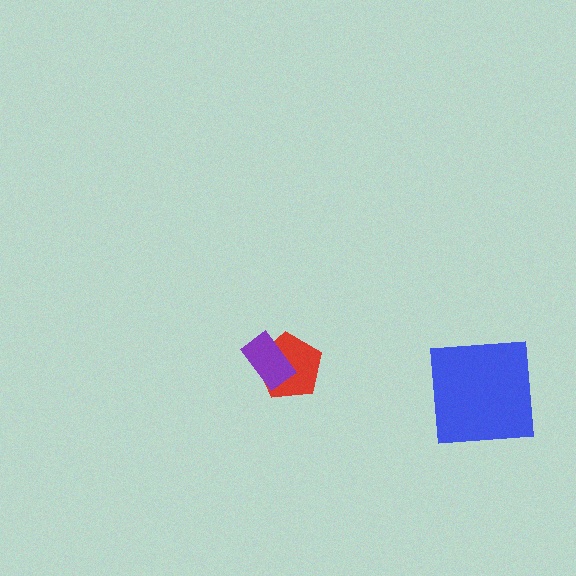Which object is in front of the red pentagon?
The purple rectangle is in front of the red pentagon.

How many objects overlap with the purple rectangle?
1 object overlaps with the purple rectangle.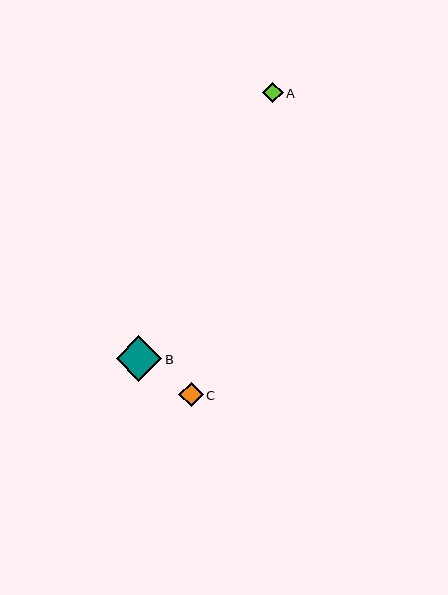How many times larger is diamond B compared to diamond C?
Diamond B is approximately 1.8 times the size of diamond C.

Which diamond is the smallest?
Diamond A is the smallest with a size of approximately 20 pixels.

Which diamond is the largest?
Diamond B is the largest with a size of approximately 45 pixels.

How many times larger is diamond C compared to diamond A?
Diamond C is approximately 1.2 times the size of diamond A.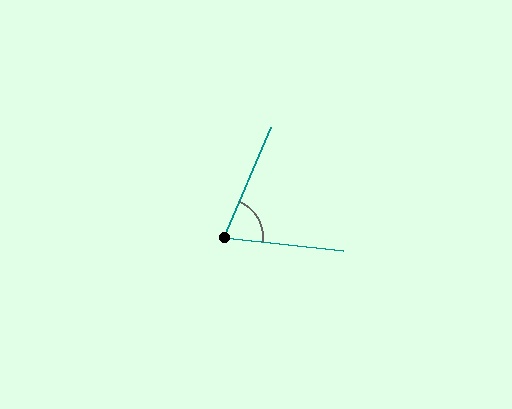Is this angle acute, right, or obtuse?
It is acute.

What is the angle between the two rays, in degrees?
Approximately 74 degrees.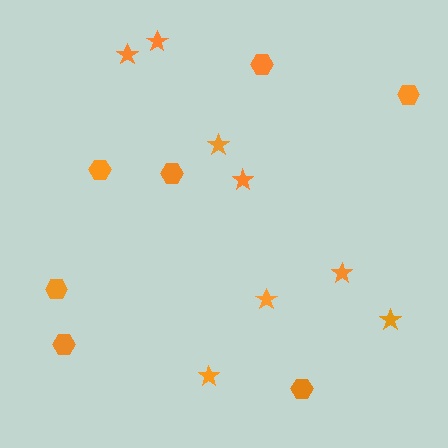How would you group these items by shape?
There are 2 groups: one group of stars (8) and one group of hexagons (7).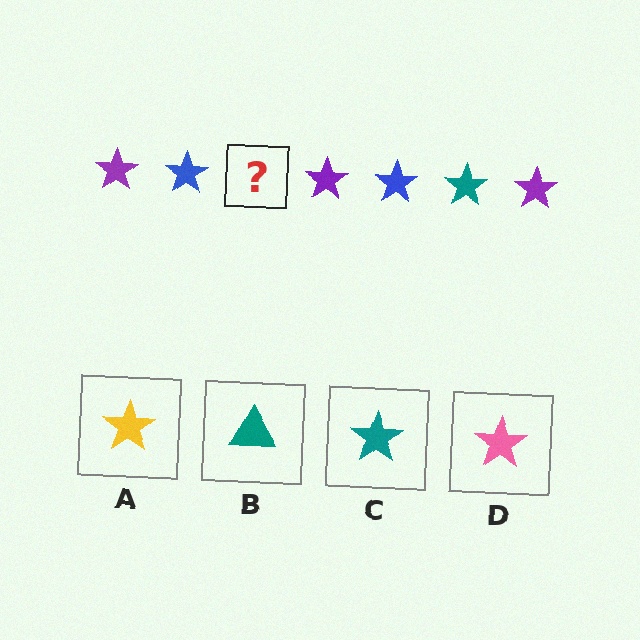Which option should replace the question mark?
Option C.